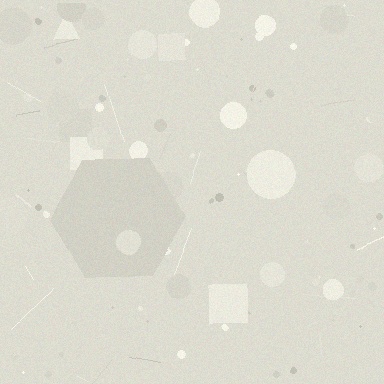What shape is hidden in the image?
A hexagon is hidden in the image.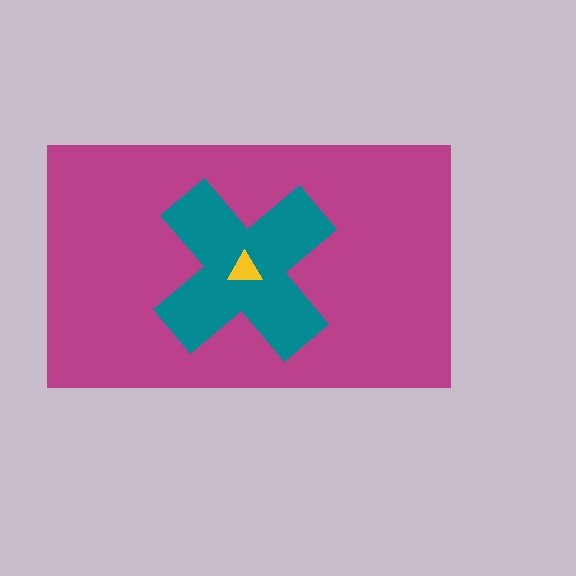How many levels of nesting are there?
3.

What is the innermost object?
The yellow triangle.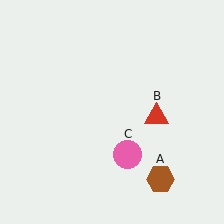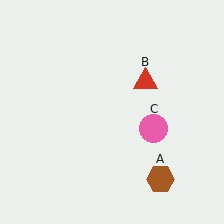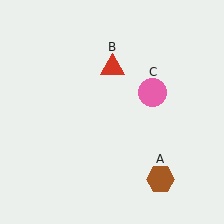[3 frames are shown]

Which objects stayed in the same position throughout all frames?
Brown hexagon (object A) remained stationary.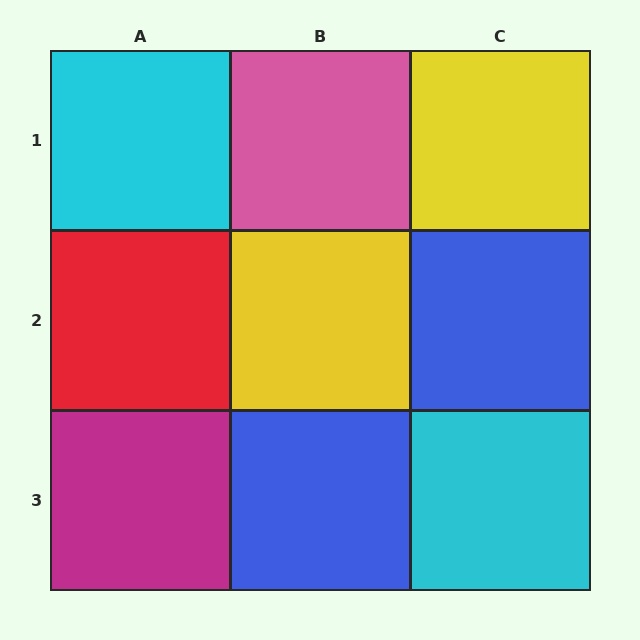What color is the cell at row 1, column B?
Pink.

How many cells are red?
1 cell is red.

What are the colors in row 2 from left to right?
Red, yellow, blue.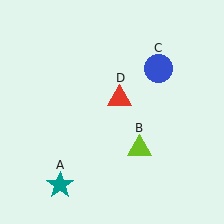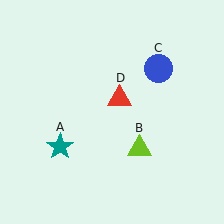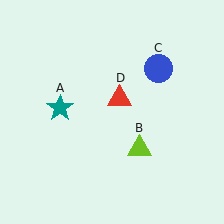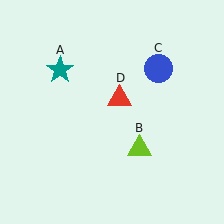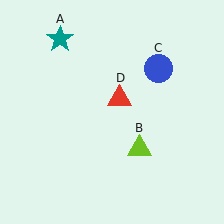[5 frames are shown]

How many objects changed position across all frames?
1 object changed position: teal star (object A).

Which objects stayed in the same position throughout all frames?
Lime triangle (object B) and blue circle (object C) and red triangle (object D) remained stationary.